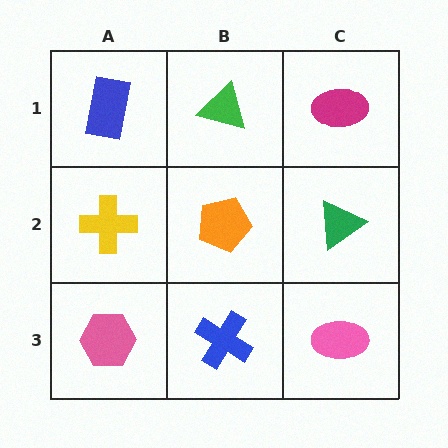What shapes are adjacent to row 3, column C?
A green triangle (row 2, column C), a blue cross (row 3, column B).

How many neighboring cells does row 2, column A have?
3.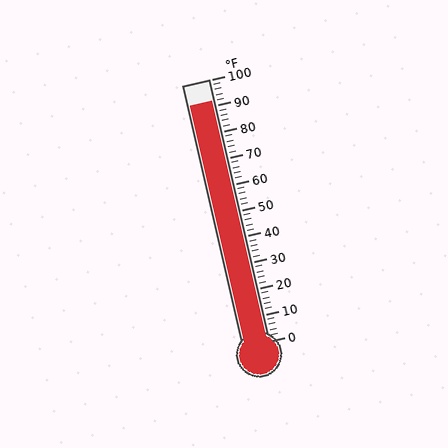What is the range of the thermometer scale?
The thermometer scale ranges from 0°F to 100°F.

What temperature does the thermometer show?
The thermometer shows approximately 92°F.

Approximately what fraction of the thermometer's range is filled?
The thermometer is filled to approximately 90% of its range.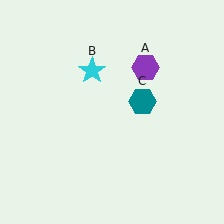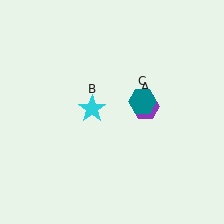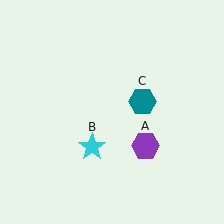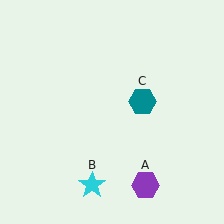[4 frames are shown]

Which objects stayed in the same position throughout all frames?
Teal hexagon (object C) remained stationary.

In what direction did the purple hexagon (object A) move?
The purple hexagon (object A) moved down.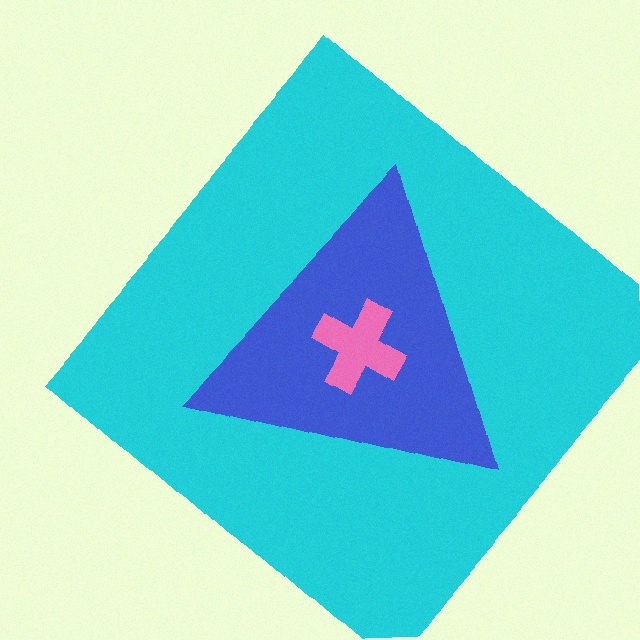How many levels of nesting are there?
3.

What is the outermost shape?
The cyan diamond.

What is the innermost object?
The pink cross.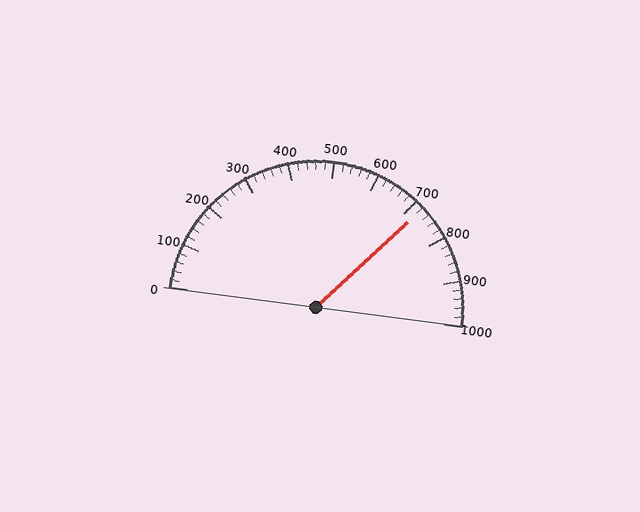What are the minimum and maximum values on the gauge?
The gauge ranges from 0 to 1000.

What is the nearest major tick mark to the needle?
The nearest major tick mark is 700.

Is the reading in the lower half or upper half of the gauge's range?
The reading is in the upper half of the range (0 to 1000).